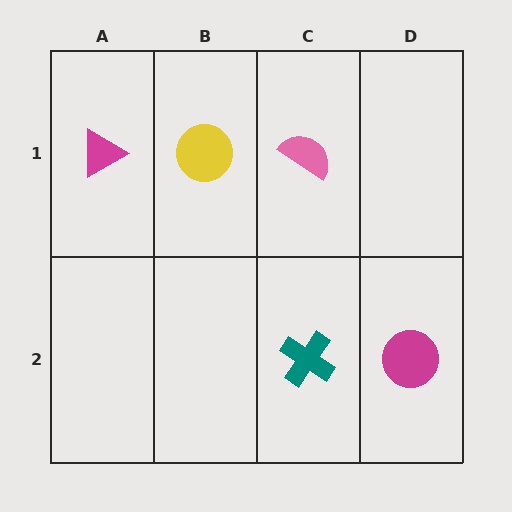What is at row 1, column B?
A yellow circle.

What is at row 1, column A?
A magenta triangle.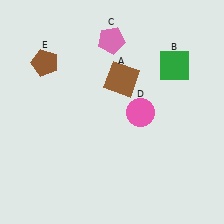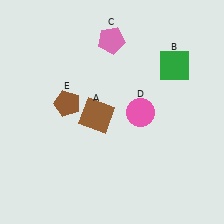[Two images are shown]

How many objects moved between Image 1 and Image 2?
2 objects moved between the two images.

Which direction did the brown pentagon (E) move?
The brown pentagon (E) moved down.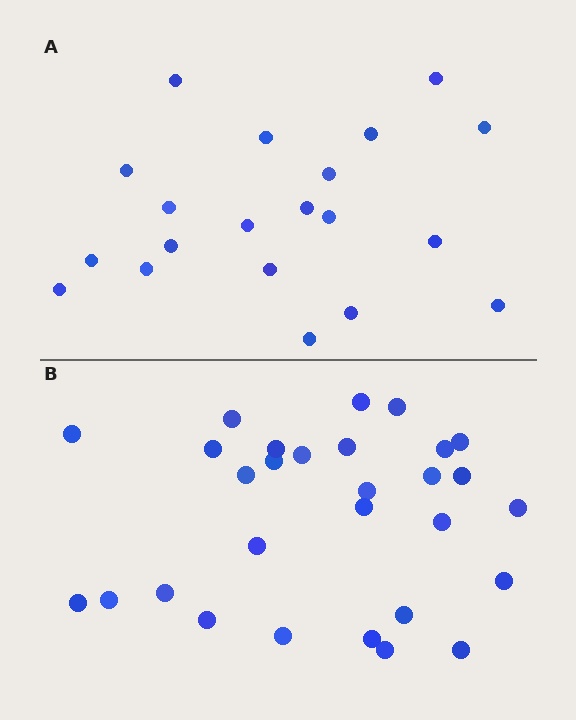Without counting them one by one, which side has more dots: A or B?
Region B (the bottom region) has more dots.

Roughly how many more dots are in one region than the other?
Region B has roughly 8 or so more dots than region A.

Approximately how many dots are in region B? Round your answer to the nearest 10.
About 30 dots. (The exact count is 29, which rounds to 30.)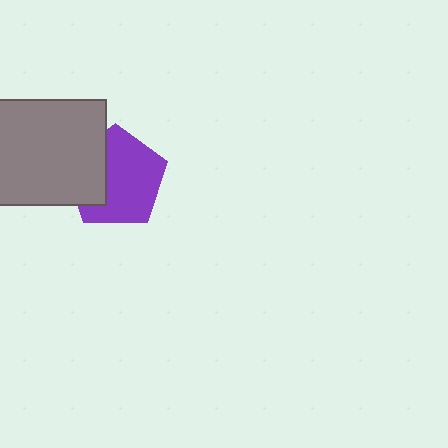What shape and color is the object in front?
The object in front is a gray rectangle.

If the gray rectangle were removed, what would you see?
You would see the complete purple pentagon.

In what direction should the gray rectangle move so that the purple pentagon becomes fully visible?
The gray rectangle should move left. That is the shortest direction to clear the overlap and leave the purple pentagon fully visible.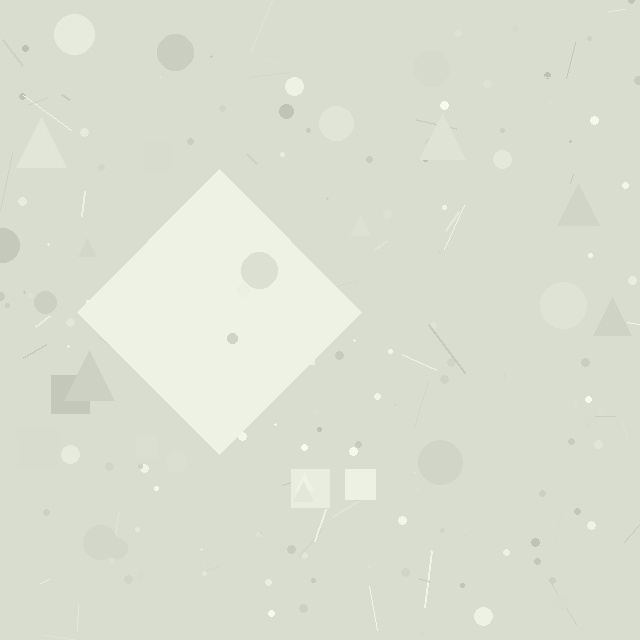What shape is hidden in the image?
A diamond is hidden in the image.